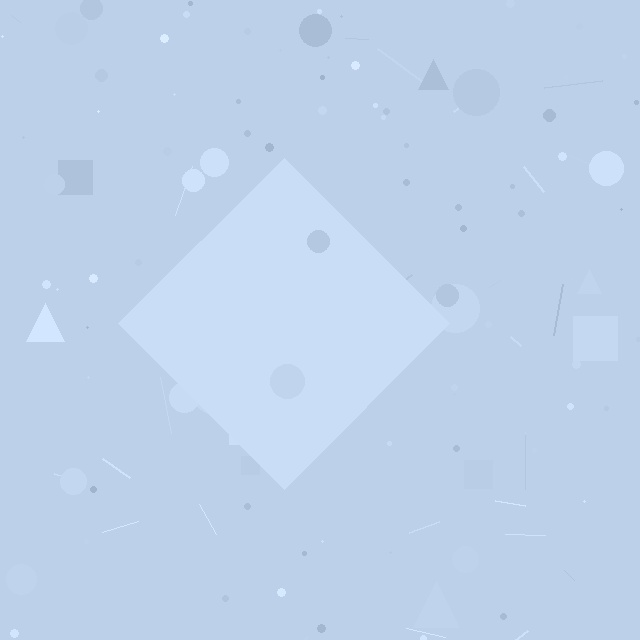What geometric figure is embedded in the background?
A diamond is embedded in the background.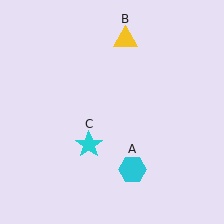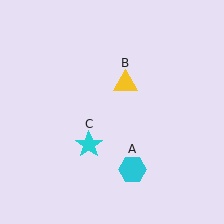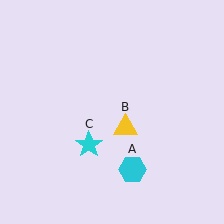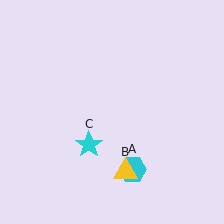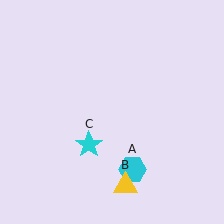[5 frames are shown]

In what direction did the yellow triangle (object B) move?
The yellow triangle (object B) moved down.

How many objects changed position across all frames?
1 object changed position: yellow triangle (object B).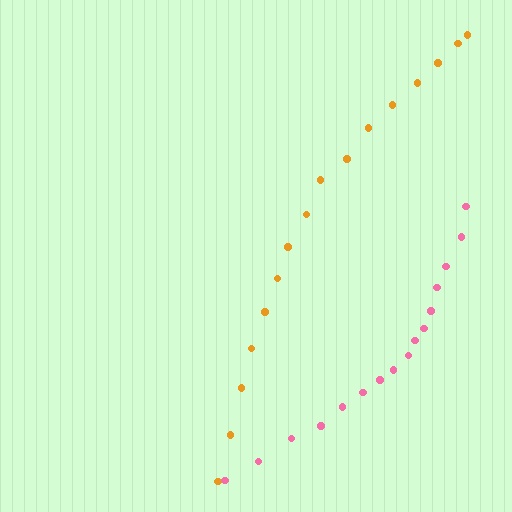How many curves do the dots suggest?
There are 2 distinct paths.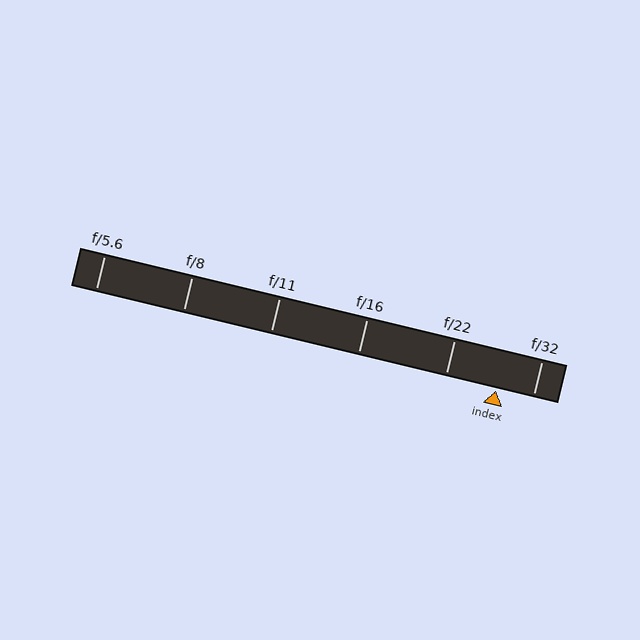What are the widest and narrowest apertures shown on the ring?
The widest aperture shown is f/5.6 and the narrowest is f/32.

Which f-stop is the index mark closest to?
The index mark is closest to f/32.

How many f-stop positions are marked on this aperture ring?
There are 6 f-stop positions marked.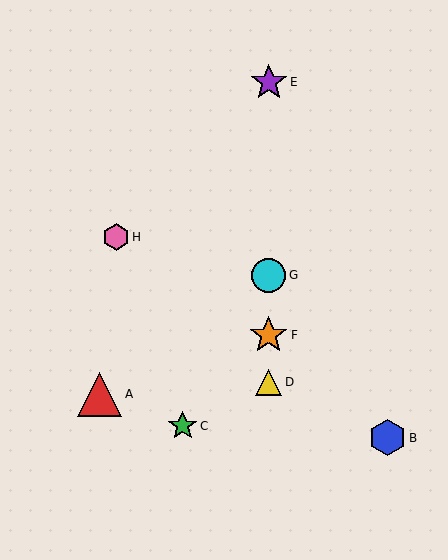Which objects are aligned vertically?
Objects D, E, F, G are aligned vertically.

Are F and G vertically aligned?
Yes, both are at x≈269.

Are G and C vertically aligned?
No, G is at x≈269 and C is at x≈183.